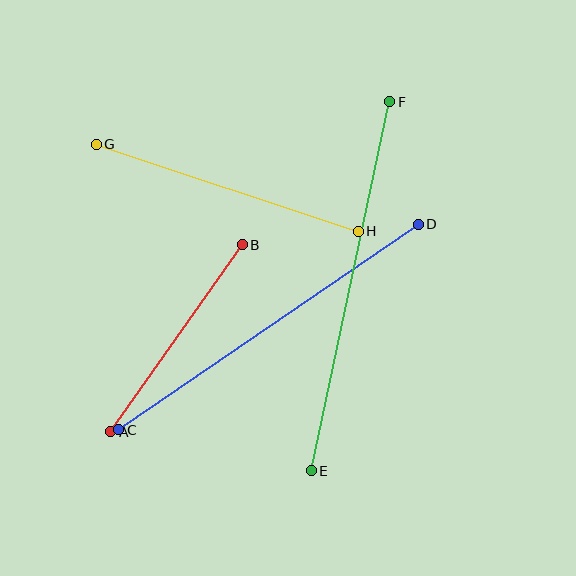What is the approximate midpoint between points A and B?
The midpoint is at approximately (176, 338) pixels.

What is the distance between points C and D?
The distance is approximately 363 pixels.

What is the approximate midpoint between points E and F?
The midpoint is at approximately (350, 286) pixels.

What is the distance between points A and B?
The distance is approximately 229 pixels.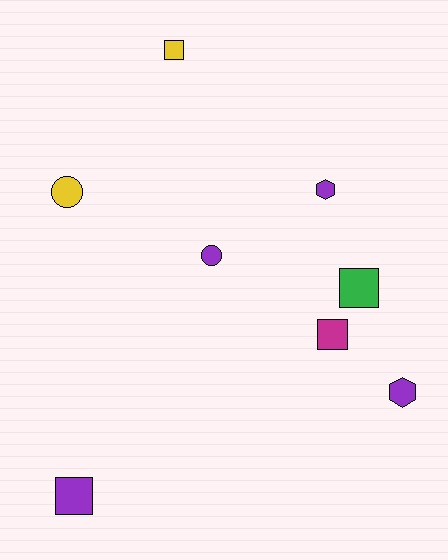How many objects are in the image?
There are 8 objects.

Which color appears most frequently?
Purple, with 4 objects.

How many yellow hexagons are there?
There are no yellow hexagons.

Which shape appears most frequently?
Square, with 4 objects.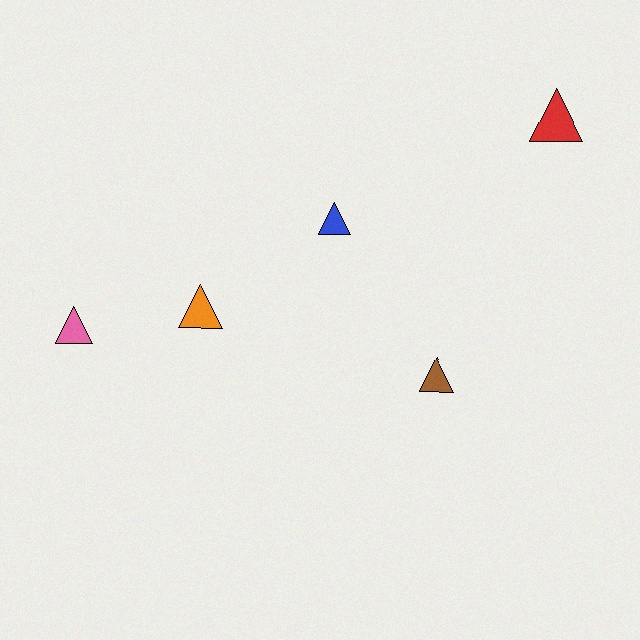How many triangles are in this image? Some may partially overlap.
There are 5 triangles.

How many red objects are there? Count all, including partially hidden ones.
There is 1 red object.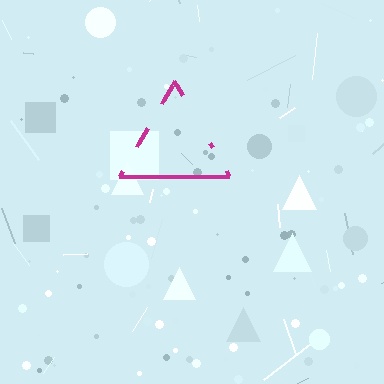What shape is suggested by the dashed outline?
The dashed outline suggests a triangle.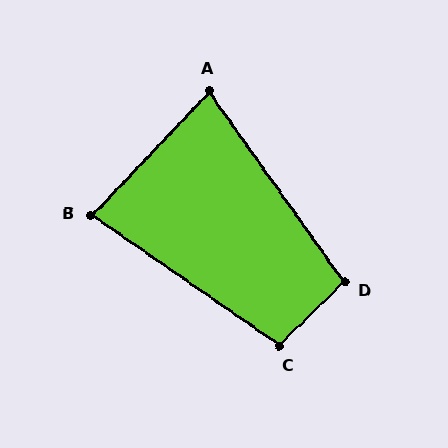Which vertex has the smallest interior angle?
A, at approximately 79 degrees.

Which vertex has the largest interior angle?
C, at approximately 101 degrees.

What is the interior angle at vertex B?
Approximately 81 degrees (acute).